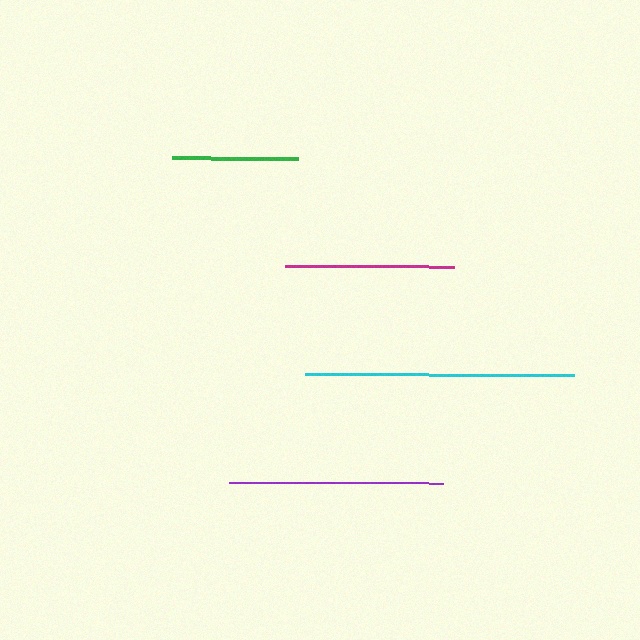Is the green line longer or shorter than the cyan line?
The cyan line is longer than the green line.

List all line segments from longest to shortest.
From longest to shortest: cyan, purple, magenta, green.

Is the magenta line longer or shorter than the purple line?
The purple line is longer than the magenta line.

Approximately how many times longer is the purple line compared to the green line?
The purple line is approximately 1.7 times the length of the green line.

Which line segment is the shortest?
The green line is the shortest at approximately 126 pixels.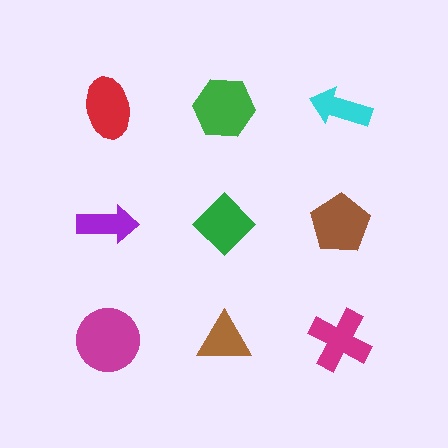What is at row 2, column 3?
A brown pentagon.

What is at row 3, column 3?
A magenta cross.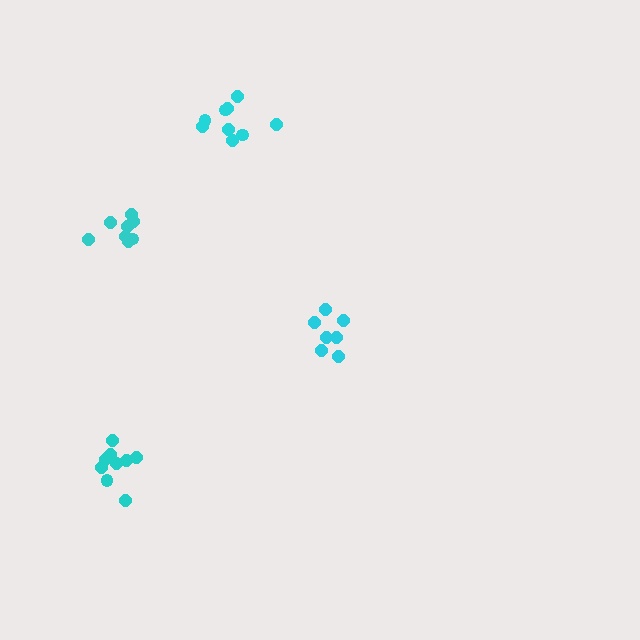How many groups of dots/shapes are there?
There are 4 groups.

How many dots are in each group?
Group 1: 9 dots, Group 2: 7 dots, Group 3: 9 dots, Group 4: 8 dots (33 total).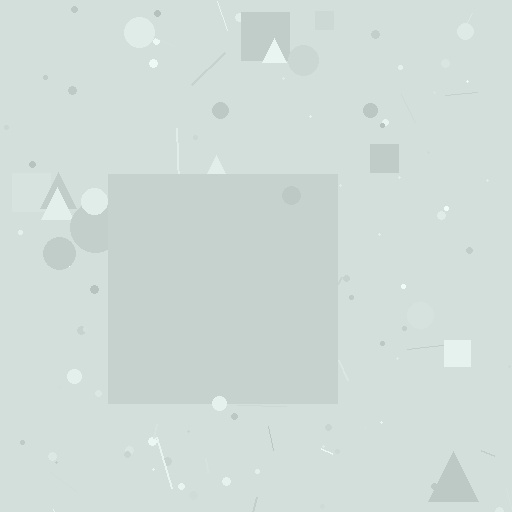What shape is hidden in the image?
A square is hidden in the image.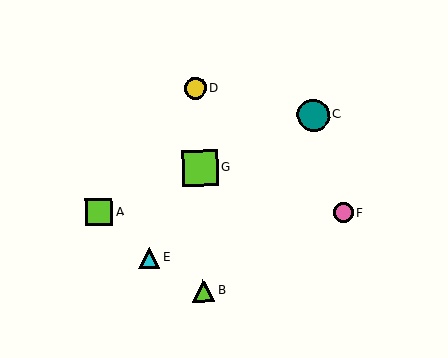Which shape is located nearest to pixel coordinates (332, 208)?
The pink circle (labeled F) at (343, 213) is nearest to that location.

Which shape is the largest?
The lime square (labeled G) is the largest.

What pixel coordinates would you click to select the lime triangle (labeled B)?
Click at (203, 291) to select the lime triangle B.